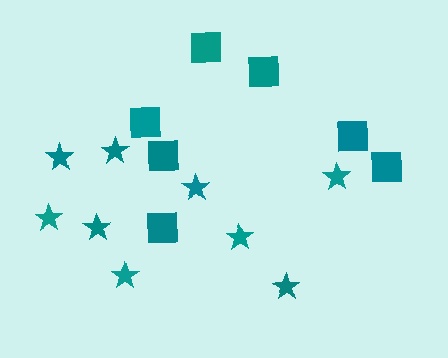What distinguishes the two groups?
There are 2 groups: one group of stars (9) and one group of squares (7).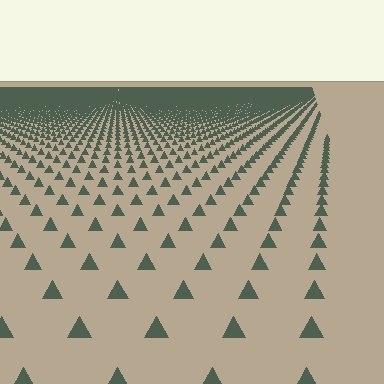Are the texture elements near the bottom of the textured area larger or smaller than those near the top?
Larger. Near the bottom, elements are closer to the viewer and appear at a bigger on-screen size.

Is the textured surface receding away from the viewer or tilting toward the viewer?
The surface is receding away from the viewer. Texture elements get smaller and denser toward the top.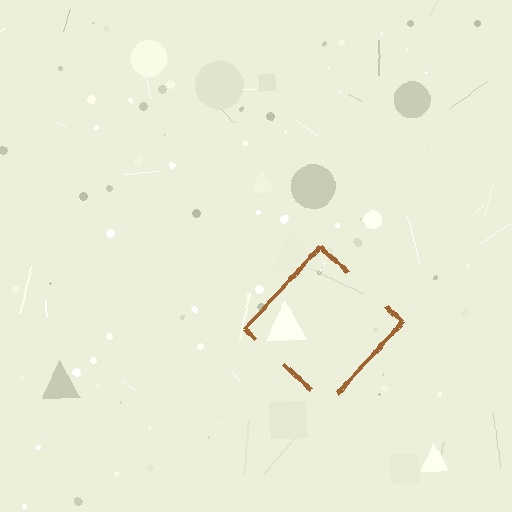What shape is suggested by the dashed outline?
The dashed outline suggests a diamond.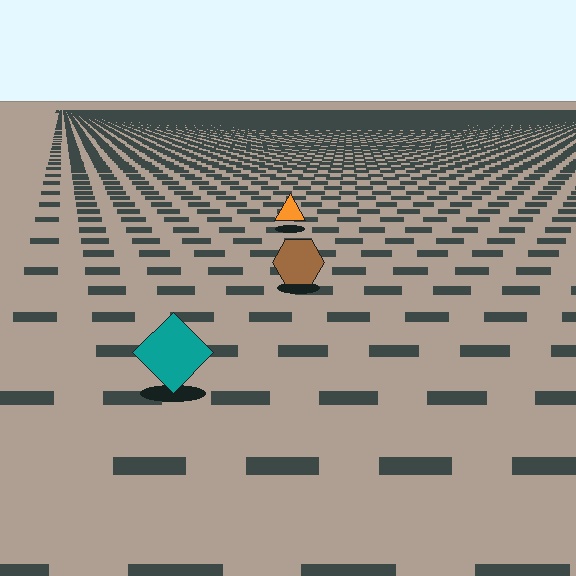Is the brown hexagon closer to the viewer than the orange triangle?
Yes. The brown hexagon is closer — you can tell from the texture gradient: the ground texture is coarser near it.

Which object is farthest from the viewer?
The orange triangle is farthest from the viewer. It appears smaller and the ground texture around it is denser.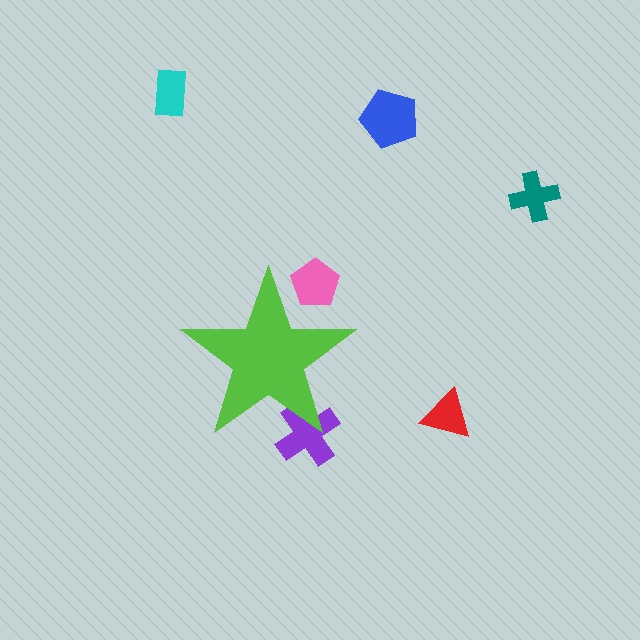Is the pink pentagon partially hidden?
Yes, the pink pentagon is partially hidden behind the lime star.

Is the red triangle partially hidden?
No, the red triangle is fully visible.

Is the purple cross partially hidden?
Yes, the purple cross is partially hidden behind the lime star.